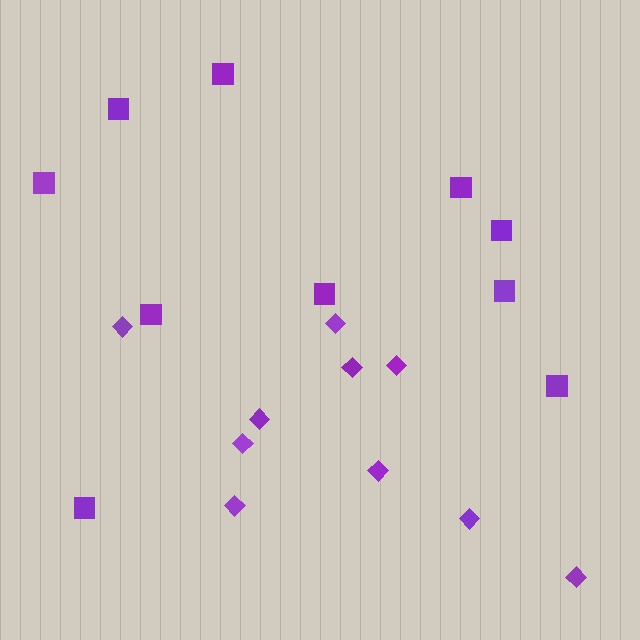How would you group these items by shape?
There are 2 groups: one group of diamonds (10) and one group of squares (10).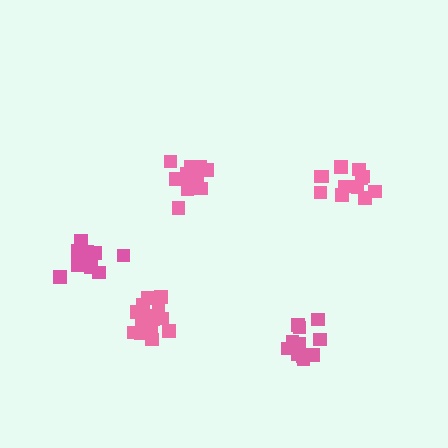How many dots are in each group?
Group 1: 12 dots, Group 2: 12 dots, Group 3: 15 dots, Group 4: 13 dots, Group 5: 12 dots (64 total).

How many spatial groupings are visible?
There are 5 spatial groupings.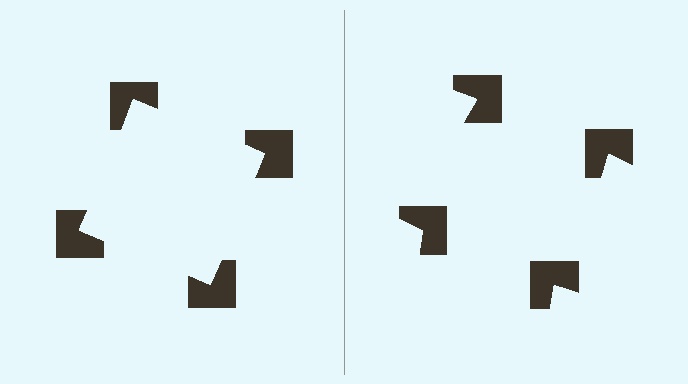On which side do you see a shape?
An illusory square appears on the left side. On the right side the wedge cuts are rotated, so no coherent shape forms.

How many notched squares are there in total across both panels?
8 — 4 on each side.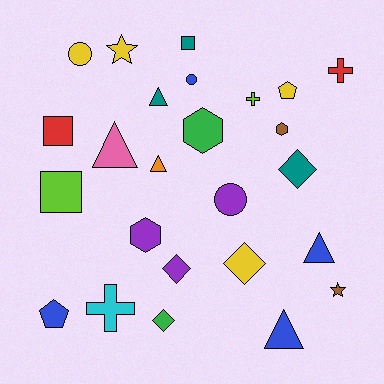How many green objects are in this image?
There are 2 green objects.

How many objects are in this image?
There are 25 objects.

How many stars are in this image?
There are 2 stars.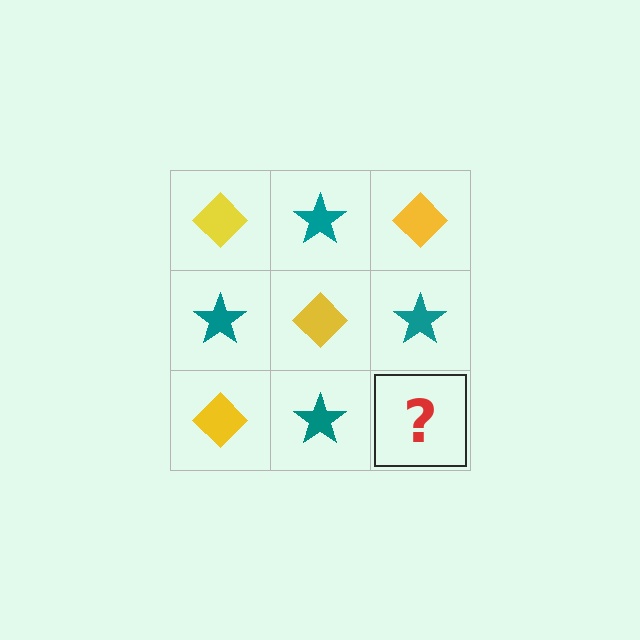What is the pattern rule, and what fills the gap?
The rule is that it alternates yellow diamond and teal star in a checkerboard pattern. The gap should be filled with a yellow diamond.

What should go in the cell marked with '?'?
The missing cell should contain a yellow diamond.